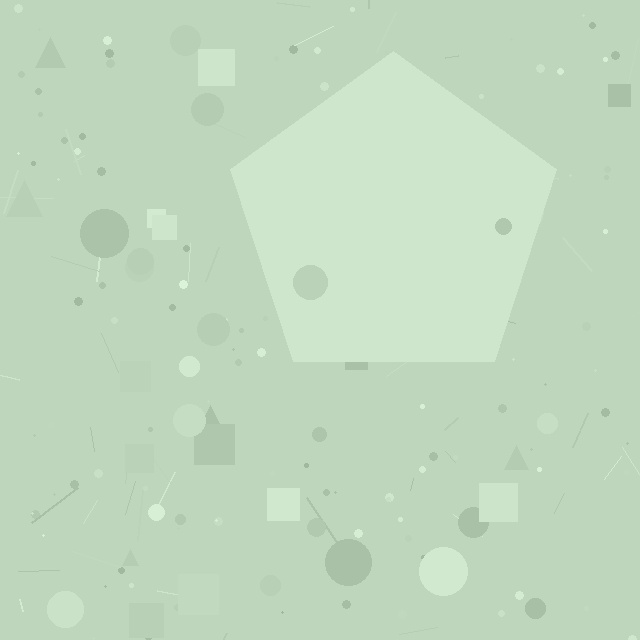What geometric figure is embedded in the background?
A pentagon is embedded in the background.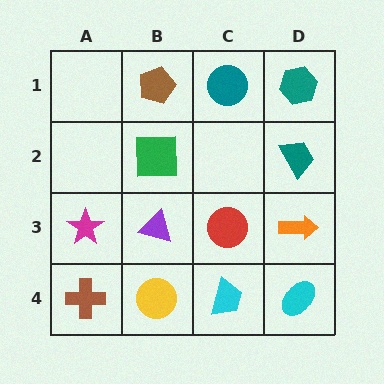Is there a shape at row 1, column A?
No, that cell is empty.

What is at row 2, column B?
A green square.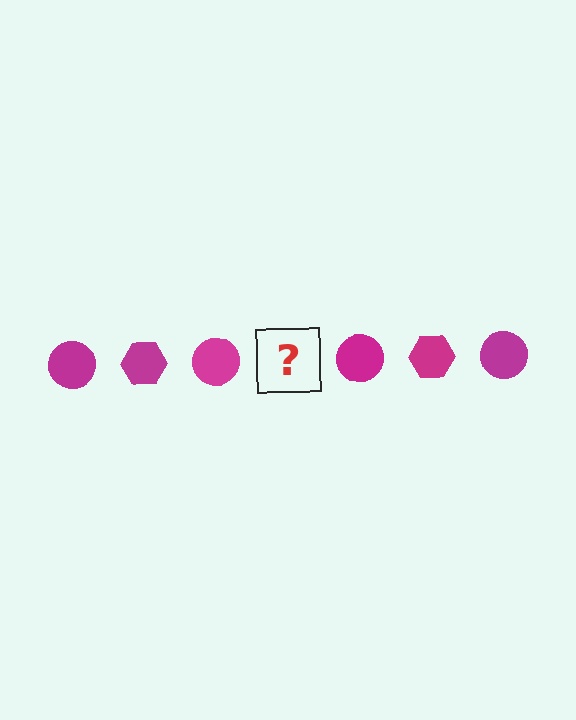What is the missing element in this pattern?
The missing element is a magenta hexagon.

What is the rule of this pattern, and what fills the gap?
The rule is that the pattern cycles through circle, hexagon shapes in magenta. The gap should be filled with a magenta hexagon.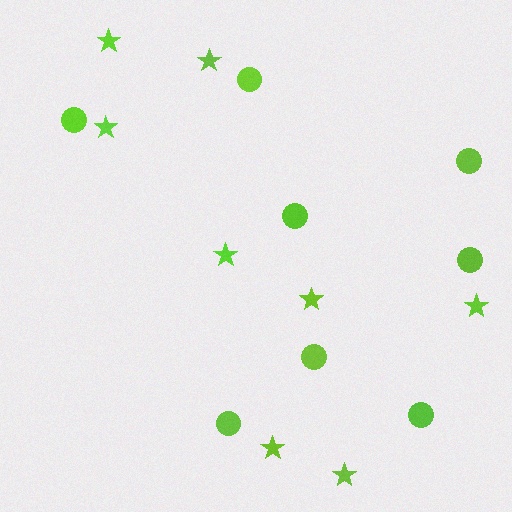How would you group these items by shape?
There are 2 groups: one group of circles (8) and one group of stars (8).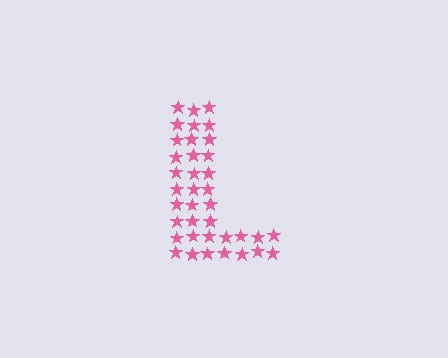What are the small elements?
The small elements are stars.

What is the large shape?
The large shape is the letter L.